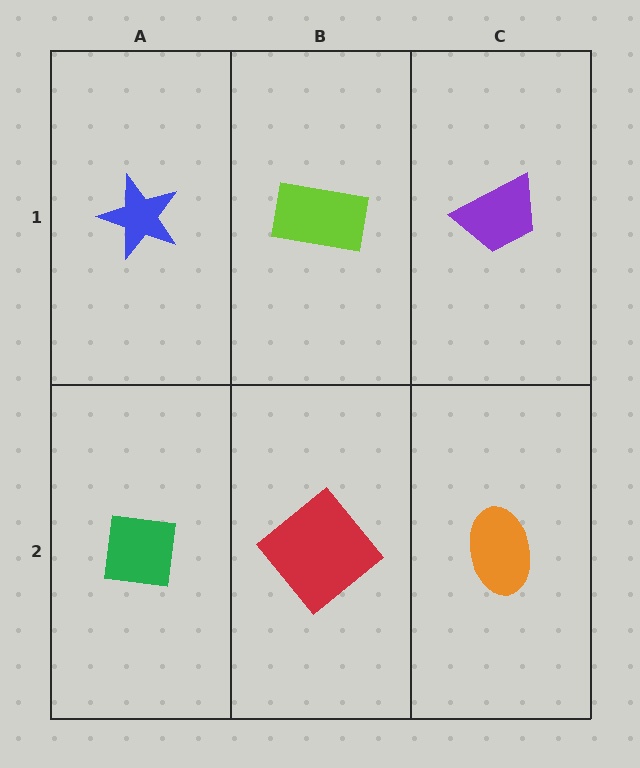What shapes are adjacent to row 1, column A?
A green square (row 2, column A), a lime rectangle (row 1, column B).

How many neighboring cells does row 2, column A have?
2.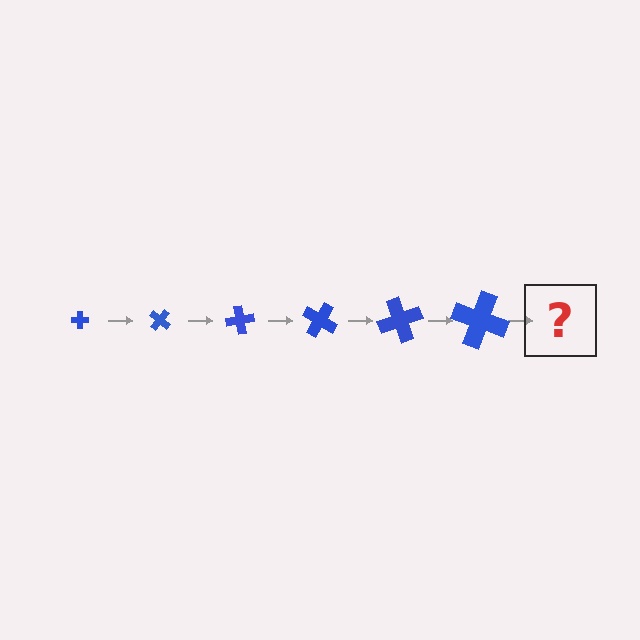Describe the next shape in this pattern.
It should be a cross, larger than the previous one and rotated 240 degrees from the start.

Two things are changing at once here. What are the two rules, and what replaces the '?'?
The two rules are that the cross grows larger each step and it rotates 40 degrees each step. The '?' should be a cross, larger than the previous one and rotated 240 degrees from the start.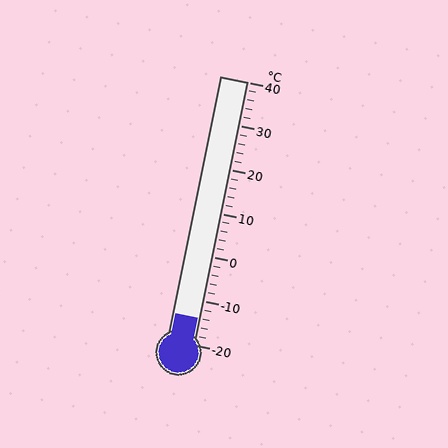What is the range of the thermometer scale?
The thermometer scale ranges from -20°C to 40°C.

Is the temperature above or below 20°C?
The temperature is below 20°C.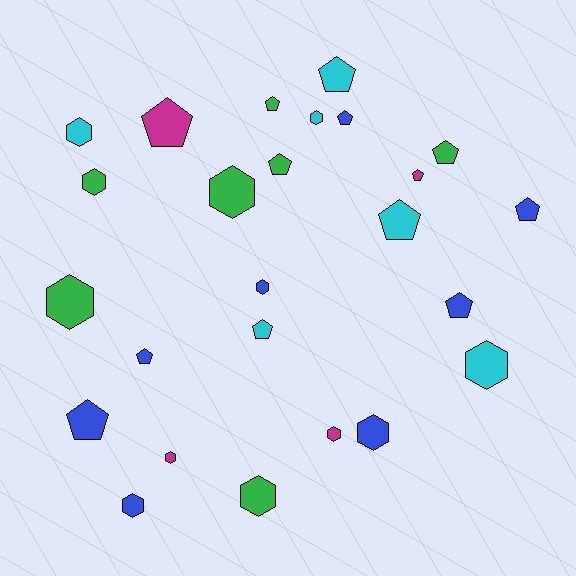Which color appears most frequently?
Blue, with 8 objects.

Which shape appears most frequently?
Pentagon, with 13 objects.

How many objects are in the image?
There are 25 objects.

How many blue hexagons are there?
There are 3 blue hexagons.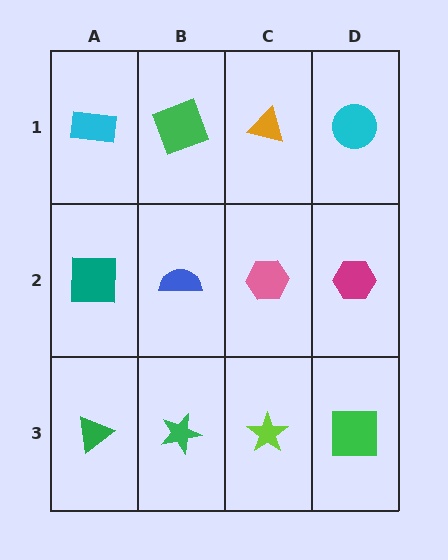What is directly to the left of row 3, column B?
A green triangle.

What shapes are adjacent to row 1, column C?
A pink hexagon (row 2, column C), a green square (row 1, column B), a cyan circle (row 1, column D).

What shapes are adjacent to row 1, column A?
A teal square (row 2, column A), a green square (row 1, column B).